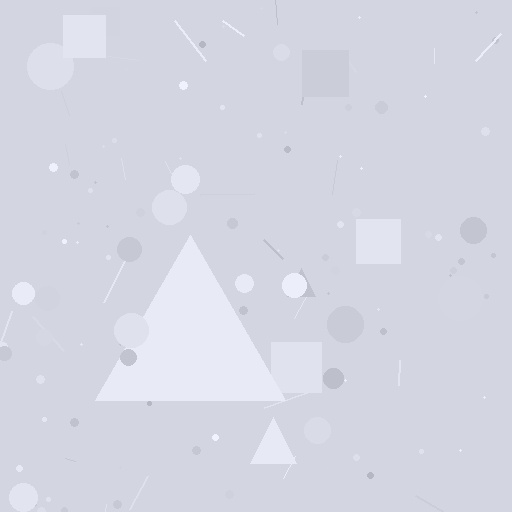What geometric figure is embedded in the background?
A triangle is embedded in the background.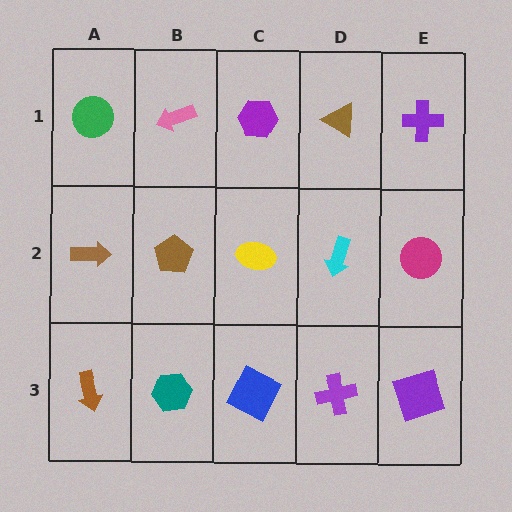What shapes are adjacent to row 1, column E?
A magenta circle (row 2, column E), a brown triangle (row 1, column D).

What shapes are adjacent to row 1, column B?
A brown pentagon (row 2, column B), a green circle (row 1, column A), a purple hexagon (row 1, column C).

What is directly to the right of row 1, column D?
A purple cross.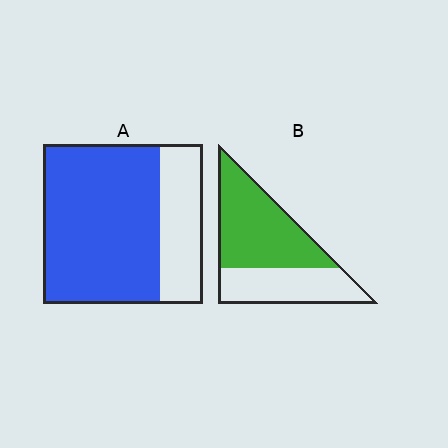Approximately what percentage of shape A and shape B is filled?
A is approximately 75% and B is approximately 60%.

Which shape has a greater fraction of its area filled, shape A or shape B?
Shape A.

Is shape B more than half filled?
Yes.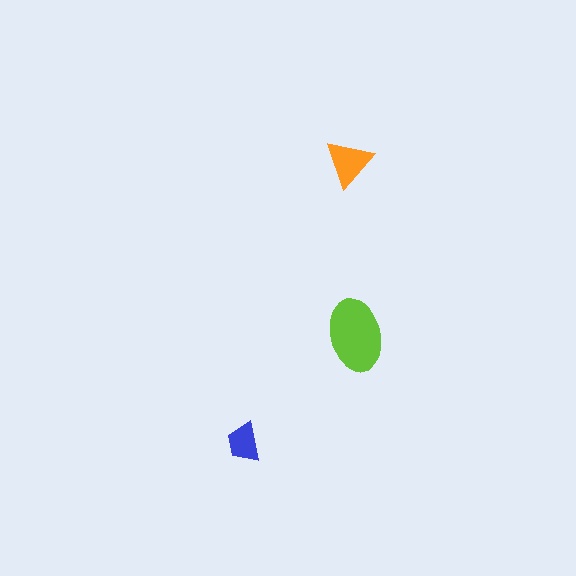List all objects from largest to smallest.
The lime ellipse, the orange triangle, the blue trapezoid.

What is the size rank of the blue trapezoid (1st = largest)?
3rd.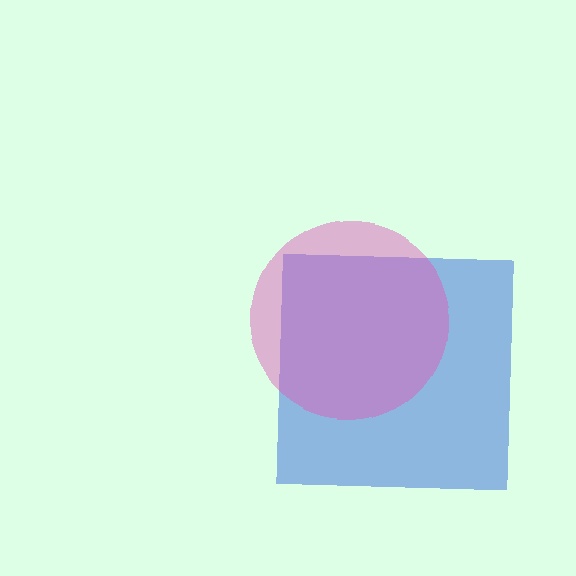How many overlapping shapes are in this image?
There are 2 overlapping shapes in the image.